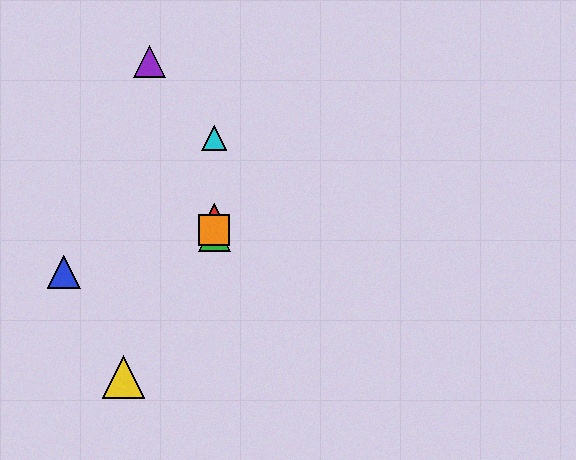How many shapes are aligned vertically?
4 shapes (the red triangle, the green triangle, the orange square, the cyan triangle) are aligned vertically.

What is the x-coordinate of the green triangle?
The green triangle is at x≈214.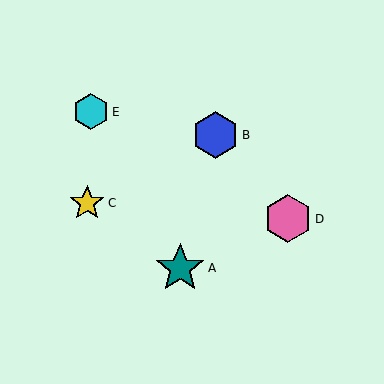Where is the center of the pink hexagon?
The center of the pink hexagon is at (288, 219).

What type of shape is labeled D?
Shape D is a pink hexagon.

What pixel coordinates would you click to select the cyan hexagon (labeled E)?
Click at (91, 112) to select the cyan hexagon E.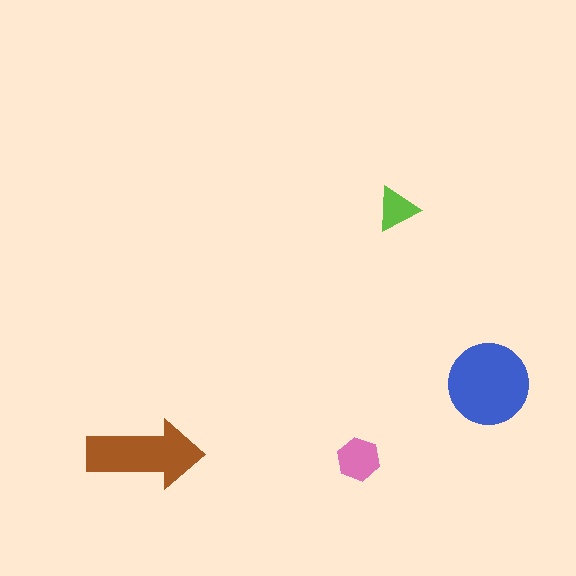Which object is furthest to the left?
The brown arrow is leftmost.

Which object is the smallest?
The lime triangle.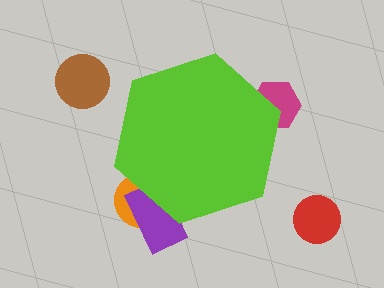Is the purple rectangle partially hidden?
Yes, the purple rectangle is partially hidden behind the lime hexagon.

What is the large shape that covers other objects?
A lime hexagon.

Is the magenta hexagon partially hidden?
Yes, the magenta hexagon is partially hidden behind the lime hexagon.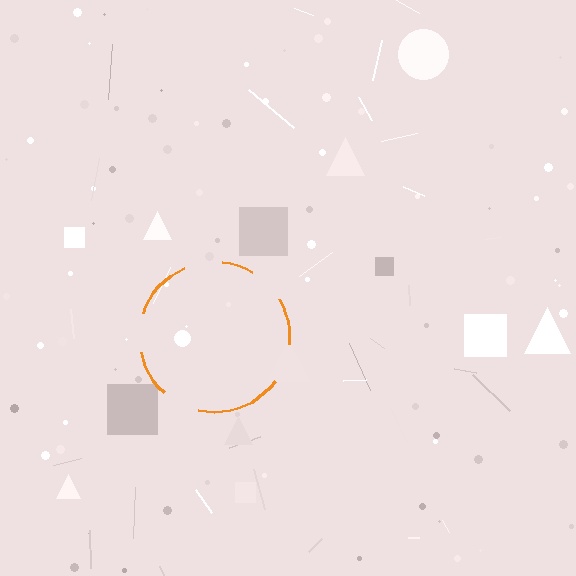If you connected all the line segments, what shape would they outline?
They would outline a circle.